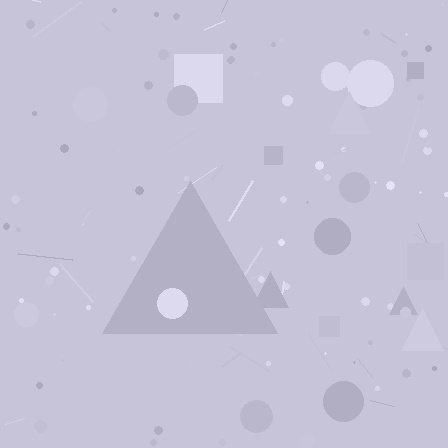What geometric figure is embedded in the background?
A triangle is embedded in the background.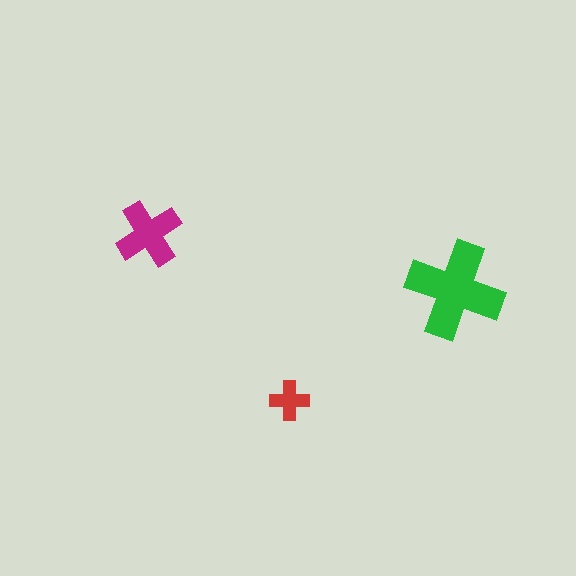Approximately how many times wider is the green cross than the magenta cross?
About 1.5 times wider.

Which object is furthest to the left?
The magenta cross is leftmost.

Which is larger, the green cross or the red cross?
The green one.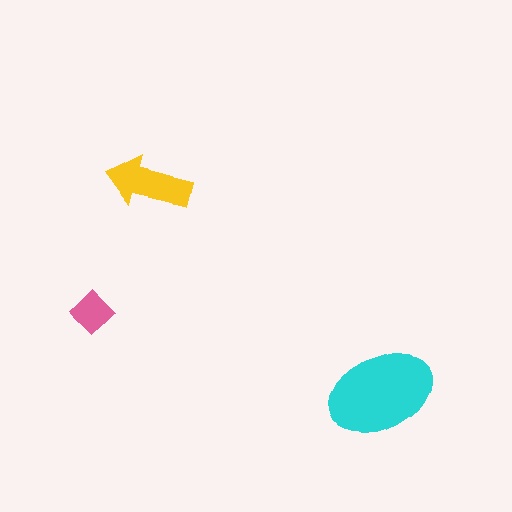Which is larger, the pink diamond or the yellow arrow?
The yellow arrow.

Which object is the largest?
The cyan ellipse.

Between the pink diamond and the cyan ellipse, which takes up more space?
The cyan ellipse.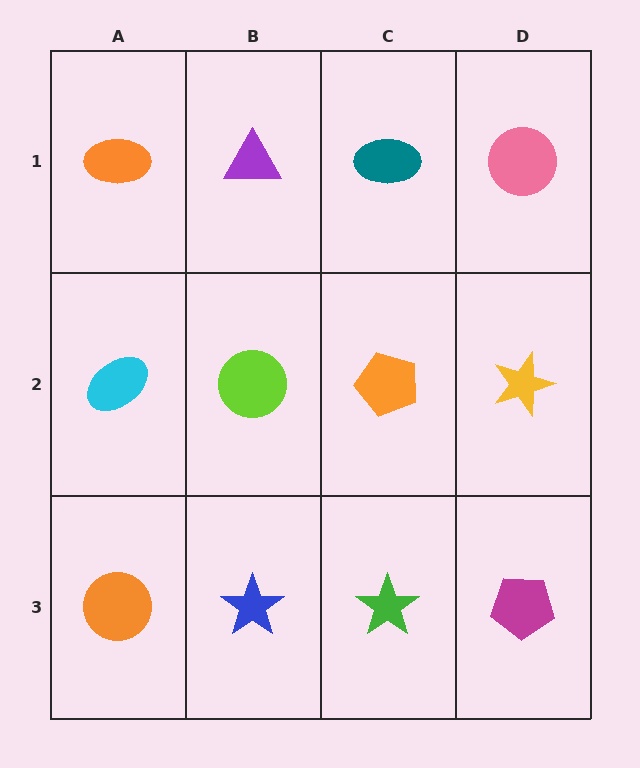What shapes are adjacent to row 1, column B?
A lime circle (row 2, column B), an orange ellipse (row 1, column A), a teal ellipse (row 1, column C).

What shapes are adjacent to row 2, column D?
A pink circle (row 1, column D), a magenta pentagon (row 3, column D), an orange pentagon (row 2, column C).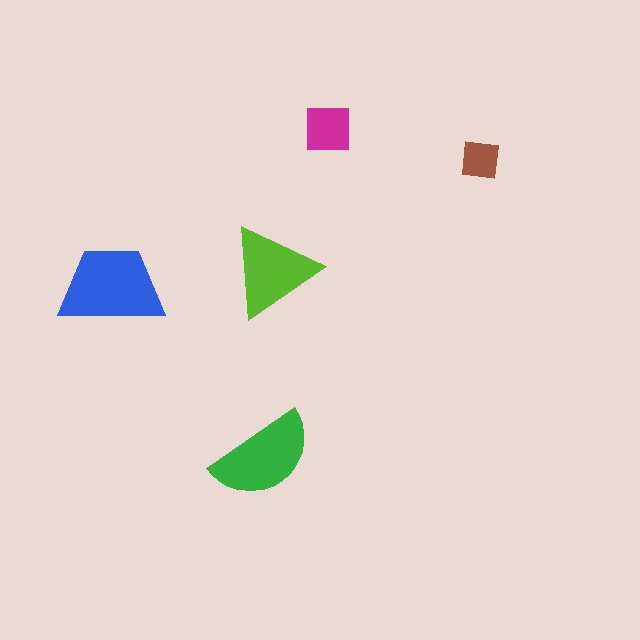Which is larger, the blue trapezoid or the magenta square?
The blue trapezoid.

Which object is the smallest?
The brown square.